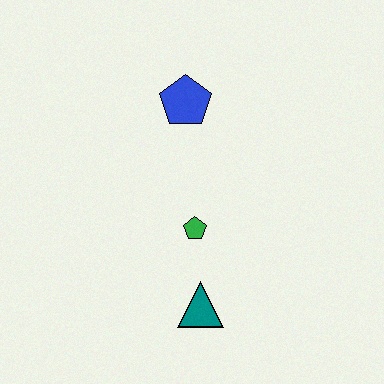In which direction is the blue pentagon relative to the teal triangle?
The blue pentagon is above the teal triangle.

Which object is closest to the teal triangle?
The green pentagon is closest to the teal triangle.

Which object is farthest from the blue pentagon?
The teal triangle is farthest from the blue pentagon.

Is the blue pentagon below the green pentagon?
No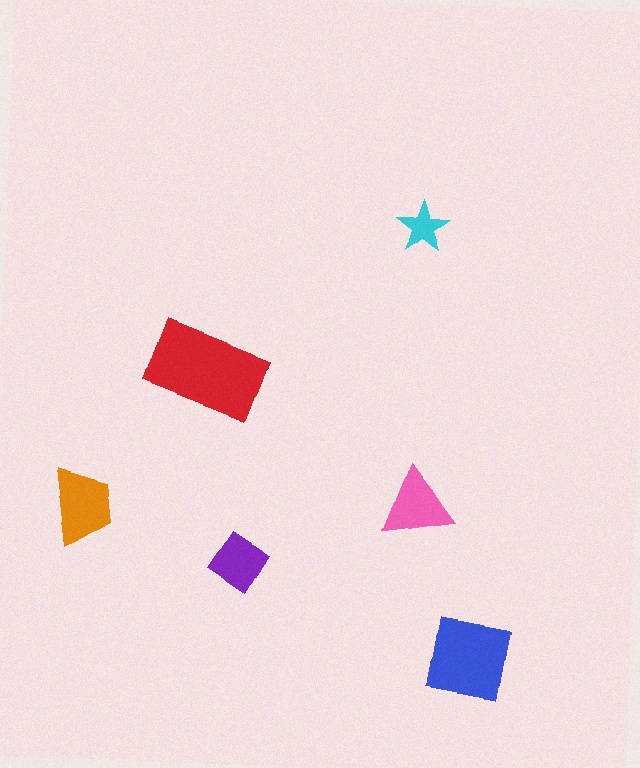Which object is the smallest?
The cyan star.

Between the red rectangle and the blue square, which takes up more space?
The red rectangle.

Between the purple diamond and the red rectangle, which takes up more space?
The red rectangle.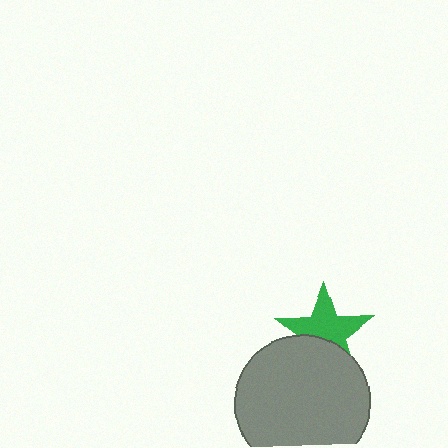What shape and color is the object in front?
The object in front is a gray circle.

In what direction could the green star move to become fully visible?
The green star could move up. That would shift it out from behind the gray circle entirely.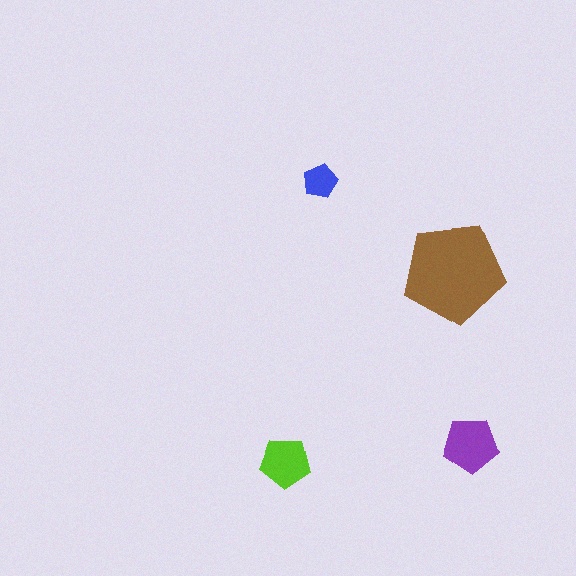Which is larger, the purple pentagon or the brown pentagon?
The brown one.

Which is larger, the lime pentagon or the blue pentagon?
The lime one.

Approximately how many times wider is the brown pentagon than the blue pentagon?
About 3 times wider.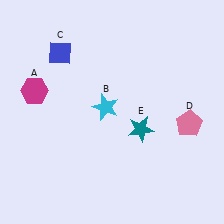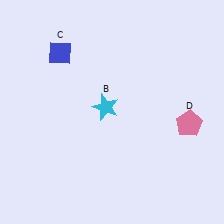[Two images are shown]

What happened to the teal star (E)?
The teal star (E) was removed in Image 2. It was in the bottom-right area of Image 1.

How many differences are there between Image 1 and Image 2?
There are 2 differences between the two images.